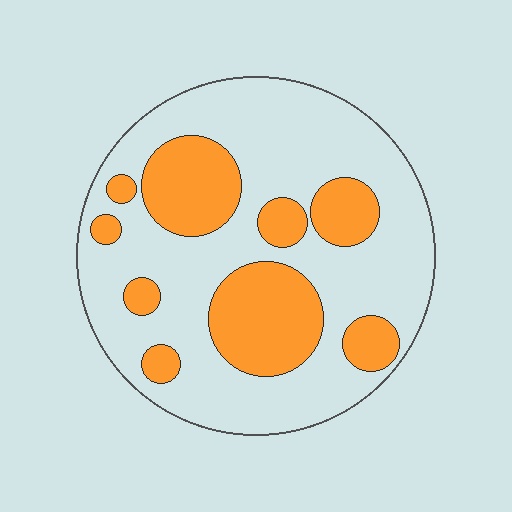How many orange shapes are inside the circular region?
9.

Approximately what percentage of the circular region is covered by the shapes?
Approximately 30%.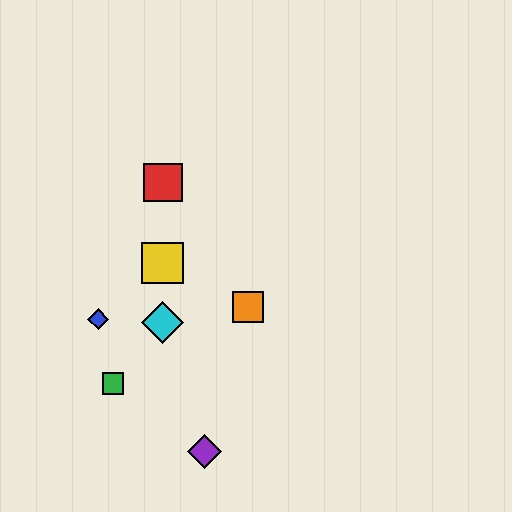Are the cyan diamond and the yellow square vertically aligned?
Yes, both are at x≈163.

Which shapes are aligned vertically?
The red square, the yellow square, the cyan diamond are aligned vertically.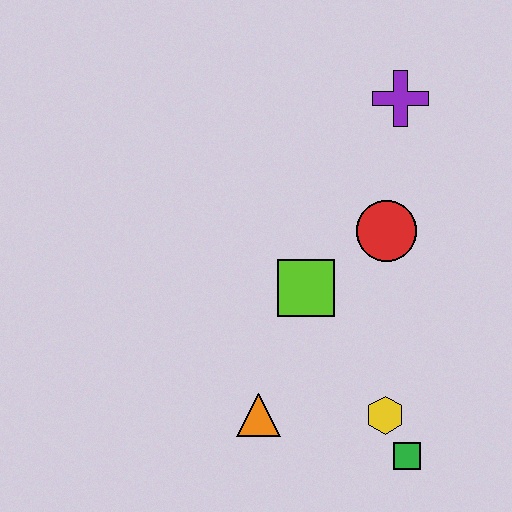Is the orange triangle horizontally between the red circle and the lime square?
No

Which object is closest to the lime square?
The red circle is closest to the lime square.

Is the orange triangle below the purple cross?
Yes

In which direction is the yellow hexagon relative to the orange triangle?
The yellow hexagon is to the right of the orange triangle.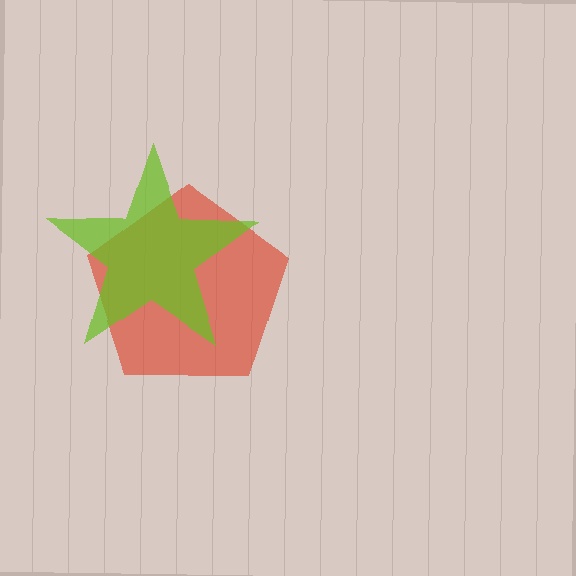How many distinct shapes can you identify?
There are 2 distinct shapes: a red pentagon, a lime star.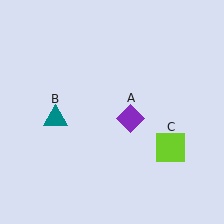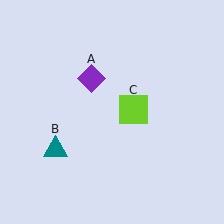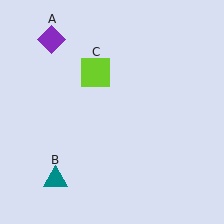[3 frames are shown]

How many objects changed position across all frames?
3 objects changed position: purple diamond (object A), teal triangle (object B), lime square (object C).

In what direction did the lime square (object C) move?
The lime square (object C) moved up and to the left.